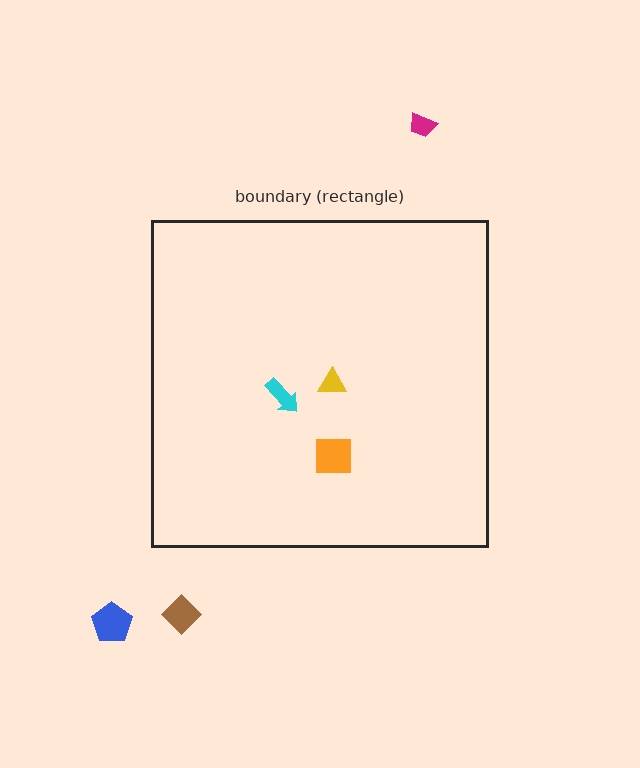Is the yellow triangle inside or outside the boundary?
Inside.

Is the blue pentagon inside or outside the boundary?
Outside.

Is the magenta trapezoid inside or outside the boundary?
Outside.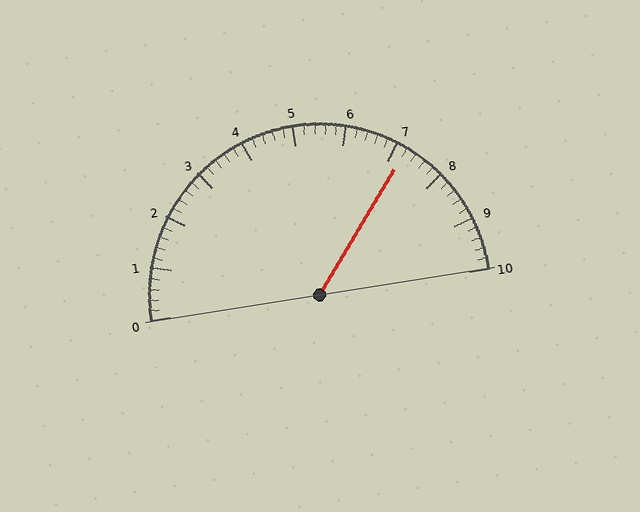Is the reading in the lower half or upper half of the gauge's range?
The reading is in the upper half of the range (0 to 10).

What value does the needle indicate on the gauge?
The needle indicates approximately 7.2.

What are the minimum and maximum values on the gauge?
The gauge ranges from 0 to 10.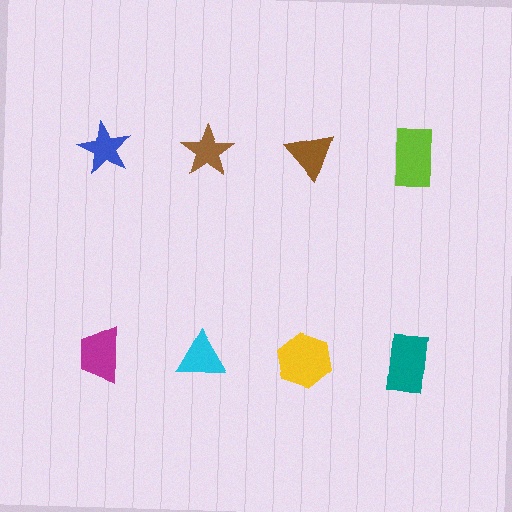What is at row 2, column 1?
A magenta trapezoid.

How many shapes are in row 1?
4 shapes.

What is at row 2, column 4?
A teal rectangle.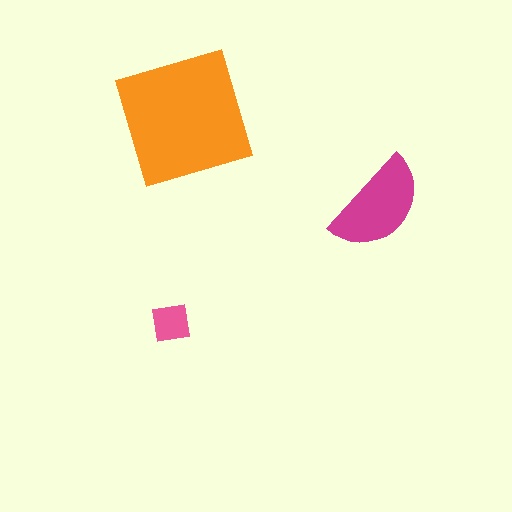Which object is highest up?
The orange square is topmost.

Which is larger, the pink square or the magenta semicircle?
The magenta semicircle.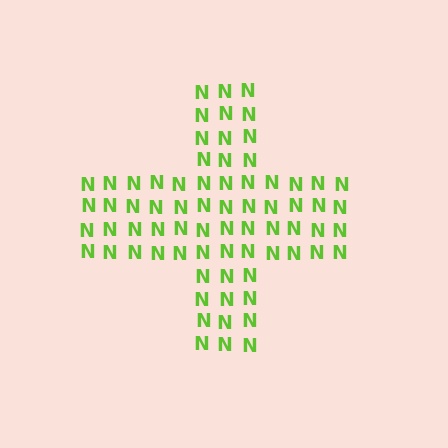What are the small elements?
The small elements are letter N's.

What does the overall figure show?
The overall figure shows a cross.